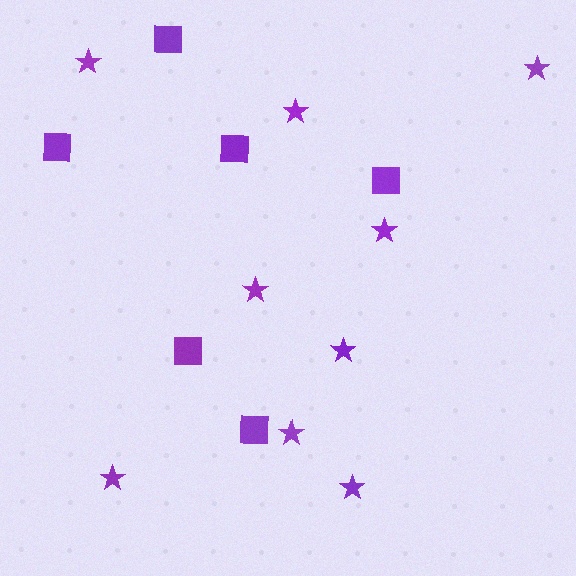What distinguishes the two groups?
There are 2 groups: one group of stars (9) and one group of squares (6).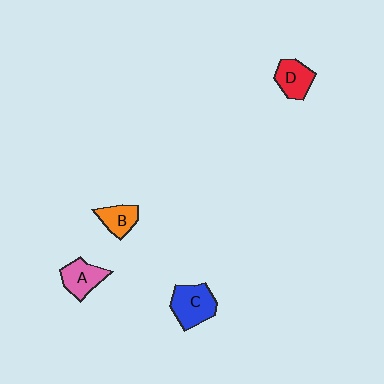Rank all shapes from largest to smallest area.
From largest to smallest: C (blue), A (pink), D (red), B (orange).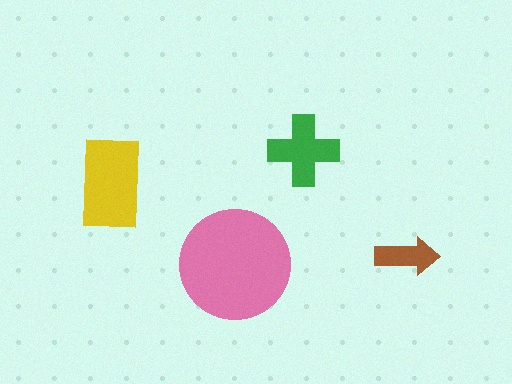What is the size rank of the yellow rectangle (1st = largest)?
2nd.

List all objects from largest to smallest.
The pink circle, the yellow rectangle, the green cross, the brown arrow.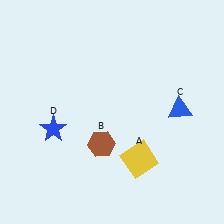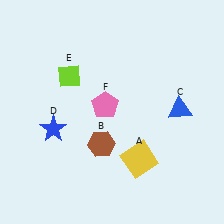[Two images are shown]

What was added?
A lime diamond (E), a pink pentagon (F) were added in Image 2.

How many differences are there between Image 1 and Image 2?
There are 2 differences between the two images.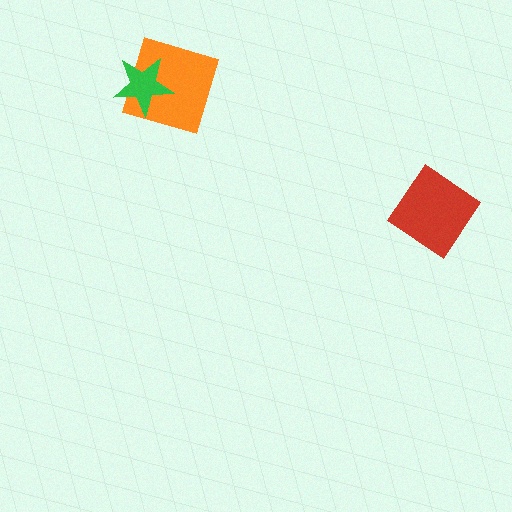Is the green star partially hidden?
No, no other shape covers it.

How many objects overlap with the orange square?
1 object overlaps with the orange square.